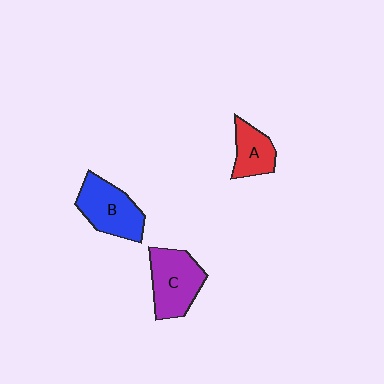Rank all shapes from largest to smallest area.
From largest to smallest: C (purple), B (blue), A (red).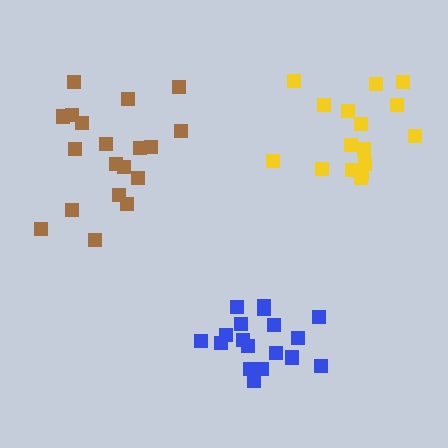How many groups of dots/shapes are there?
There are 3 groups.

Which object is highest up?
The yellow cluster is topmost.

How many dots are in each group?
Group 1: 19 dots, Group 2: 16 dots, Group 3: 19 dots (54 total).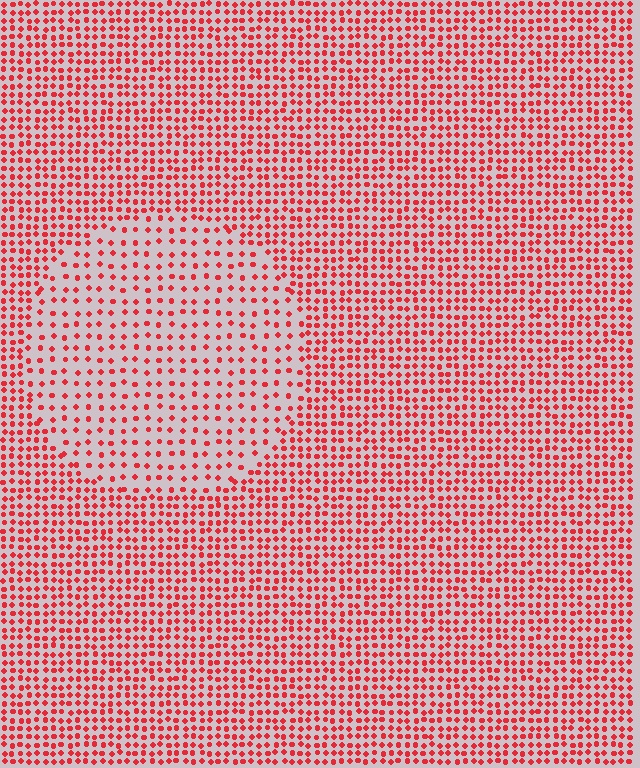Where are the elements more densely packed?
The elements are more densely packed outside the circle boundary.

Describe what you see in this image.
The image contains small red elements arranged at two different densities. A circle-shaped region is visible where the elements are less densely packed than the surrounding area.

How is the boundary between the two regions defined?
The boundary is defined by a change in element density (approximately 2.1x ratio). All elements are the same color, size, and shape.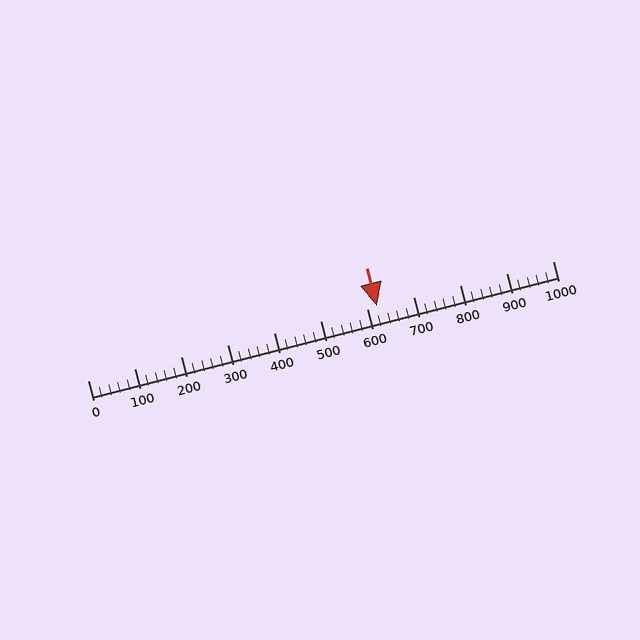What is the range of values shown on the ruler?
The ruler shows values from 0 to 1000.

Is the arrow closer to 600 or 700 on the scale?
The arrow is closer to 600.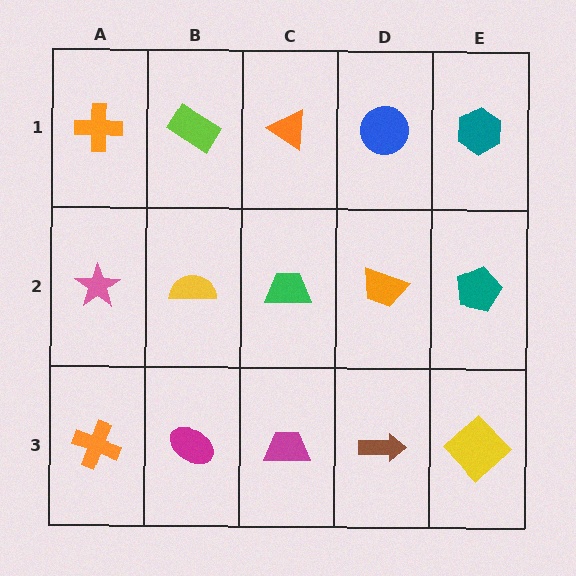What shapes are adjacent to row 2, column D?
A blue circle (row 1, column D), a brown arrow (row 3, column D), a green trapezoid (row 2, column C), a teal pentagon (row 2, column E).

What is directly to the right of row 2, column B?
A green trapezoid.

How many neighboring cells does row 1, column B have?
3.